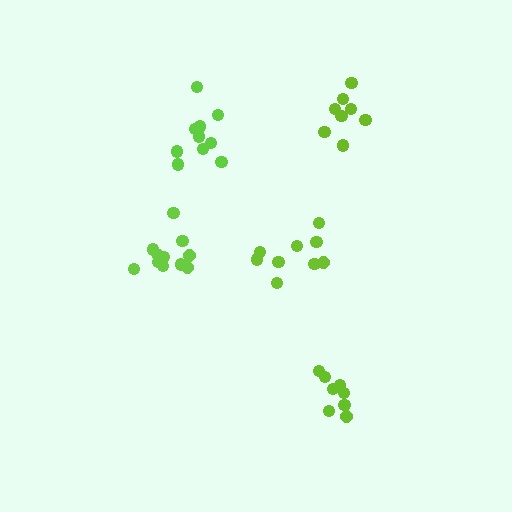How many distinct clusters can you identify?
There are 5 distinct clusters.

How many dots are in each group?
Group 1: 11 dots, Group 2: 8 dots, Group 3: 9 dots, Group 4: 8 dots, Group 5: 11 dots (47 total).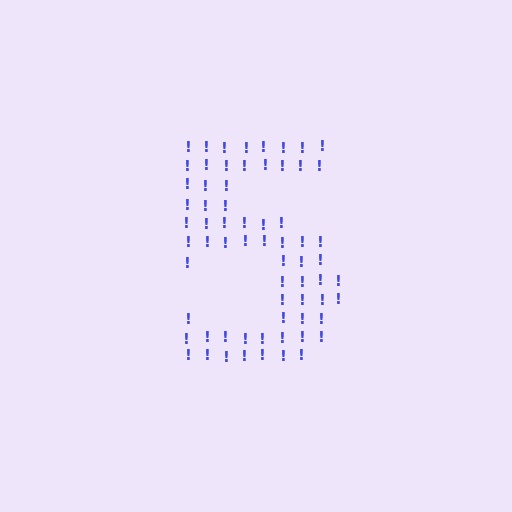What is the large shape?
The large shape is the digit 5.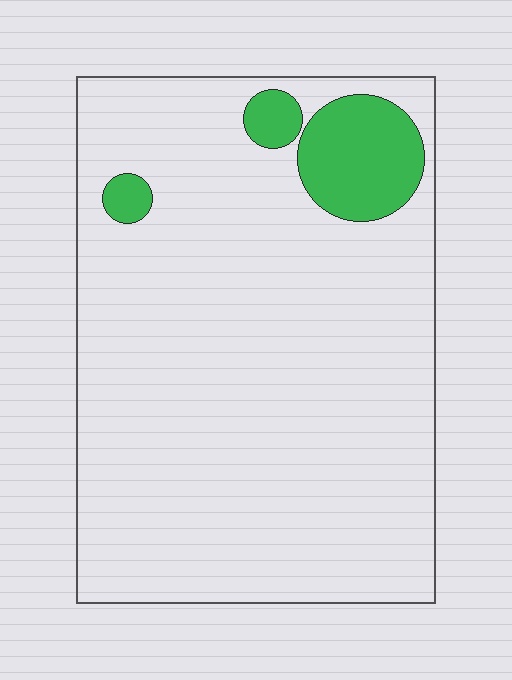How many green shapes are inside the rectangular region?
3.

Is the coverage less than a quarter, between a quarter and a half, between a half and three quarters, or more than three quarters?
Less than a quarter.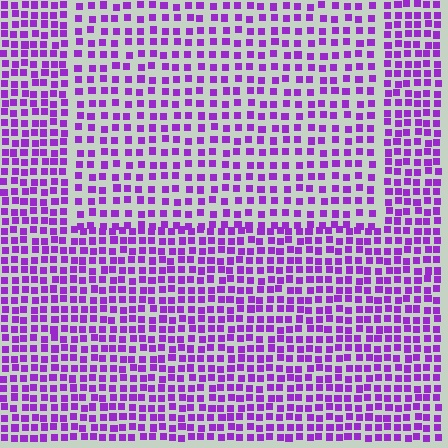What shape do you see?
I see a rectangle.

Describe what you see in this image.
The image contains small purple elements arranged at two different densities. A rectangle-shaped region is visible where the elements are less densely packed than the surrounding area.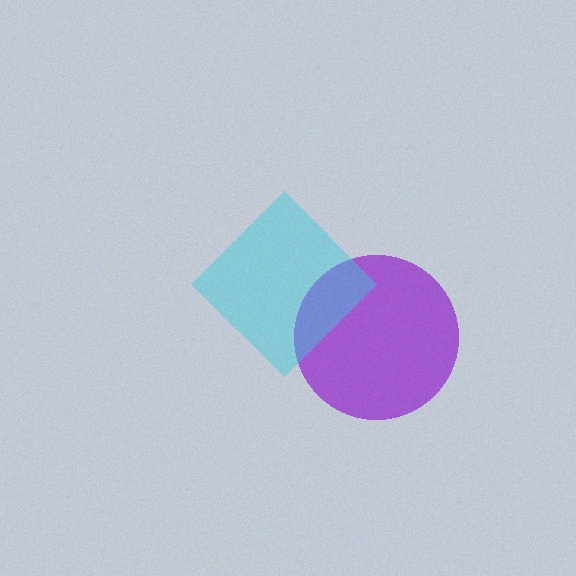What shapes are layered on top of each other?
The layered shapes are: a purple circle, a cyan diamond.